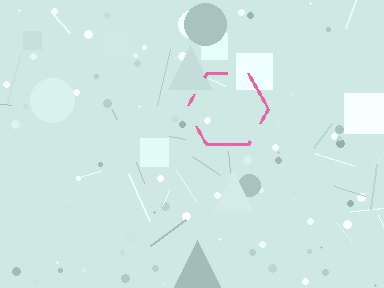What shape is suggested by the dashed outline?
The dashed outline suggests a hexagon.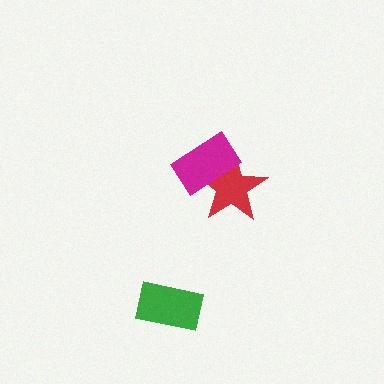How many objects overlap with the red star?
1 object overlaps with the red star.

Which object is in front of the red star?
The magenta rectangle is in front of the red star.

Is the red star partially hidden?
Yes, it is partially covered by another shape.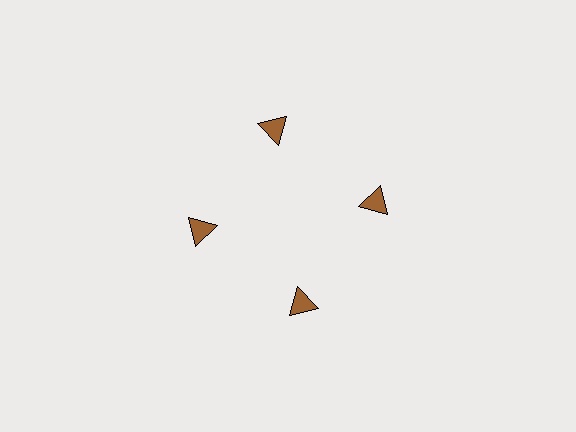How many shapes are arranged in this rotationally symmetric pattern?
There are 4 shapes, arranged in 4 groups of 1.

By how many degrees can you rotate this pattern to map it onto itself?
The pattern maps onto itself every 90 degrees of rotation.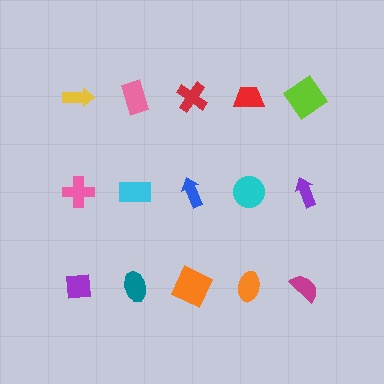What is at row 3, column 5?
A magenta semicircle.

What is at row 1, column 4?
A red trapezoid.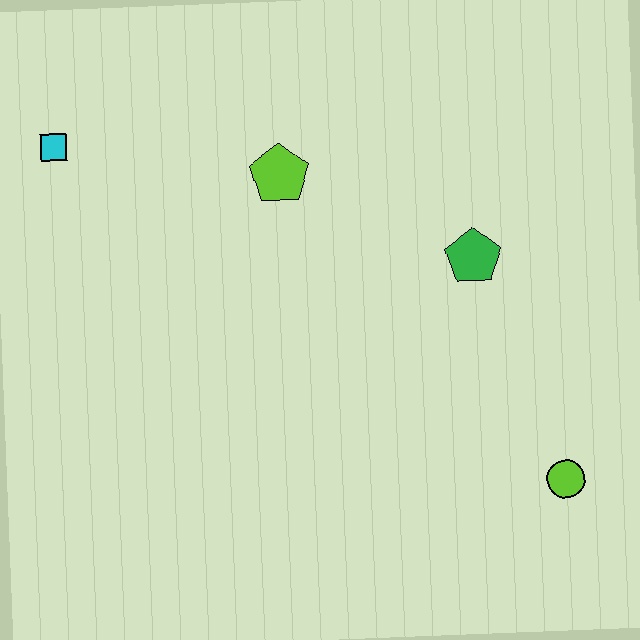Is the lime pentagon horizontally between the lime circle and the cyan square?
Yes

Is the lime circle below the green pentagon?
Yes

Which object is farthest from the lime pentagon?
The lime circle is farthest from the lime pentagon.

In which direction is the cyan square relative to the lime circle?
The cyan square is to the left of the lime circle.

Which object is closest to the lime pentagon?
The green pentagon is closest to the lime pentagon.